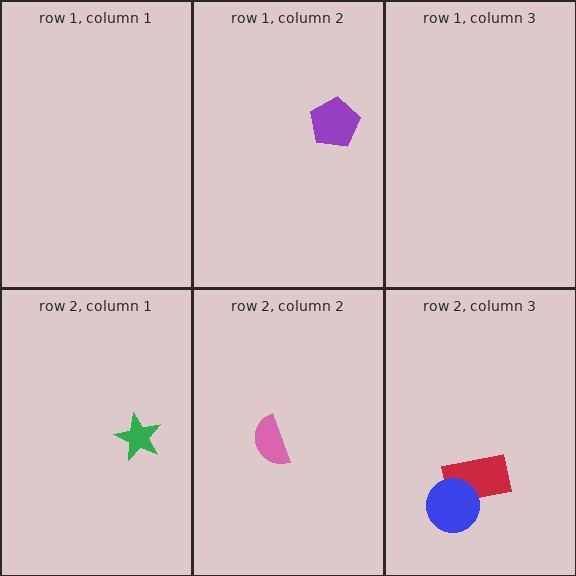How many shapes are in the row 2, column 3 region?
2.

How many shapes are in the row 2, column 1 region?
1.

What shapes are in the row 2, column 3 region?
The red rectangle, the blue circle.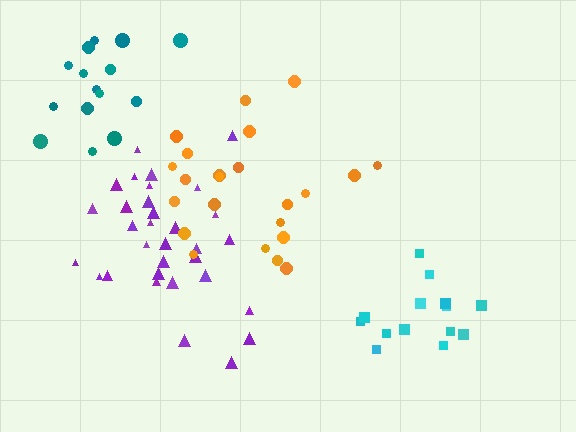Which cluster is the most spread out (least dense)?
Orange.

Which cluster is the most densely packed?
Teal.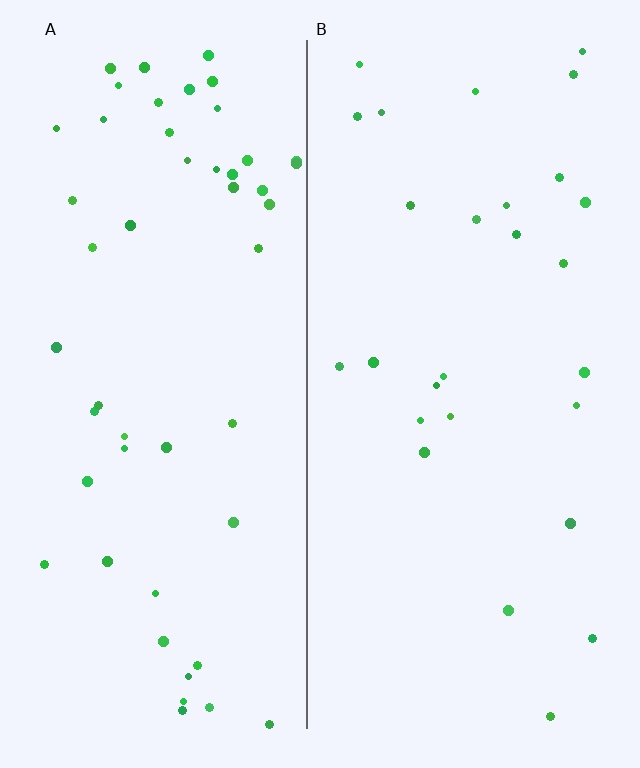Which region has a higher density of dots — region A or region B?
A (the left).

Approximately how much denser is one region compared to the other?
Approximately 1.8× — region A over region B.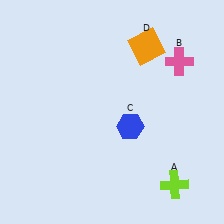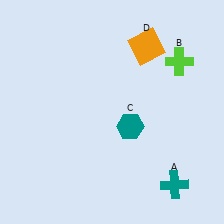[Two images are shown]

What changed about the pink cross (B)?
In Image 1, B is pink. In Image 2, it changed to lime.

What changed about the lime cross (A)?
In Image 1, A is lime. In Image 2, it changed to teal.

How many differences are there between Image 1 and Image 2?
There are 3 differences between the two images.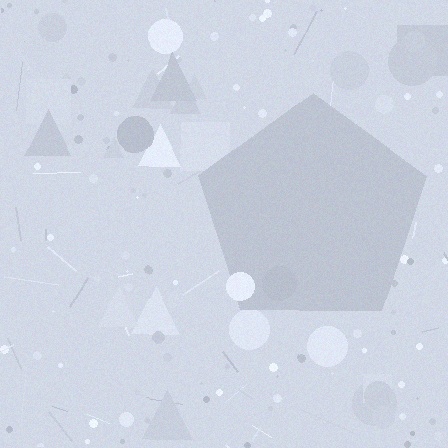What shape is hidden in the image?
A pentagon is hidden in the image.